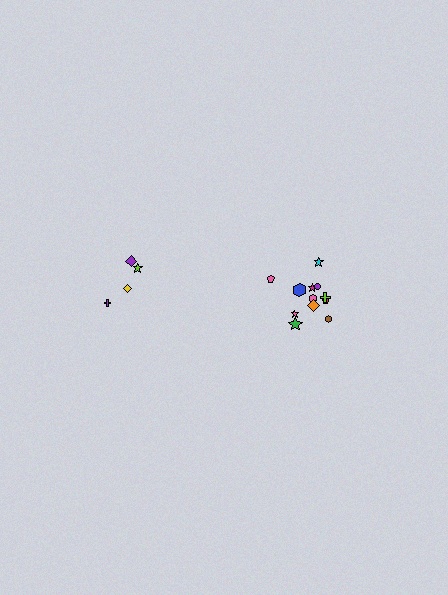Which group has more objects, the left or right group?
The right group.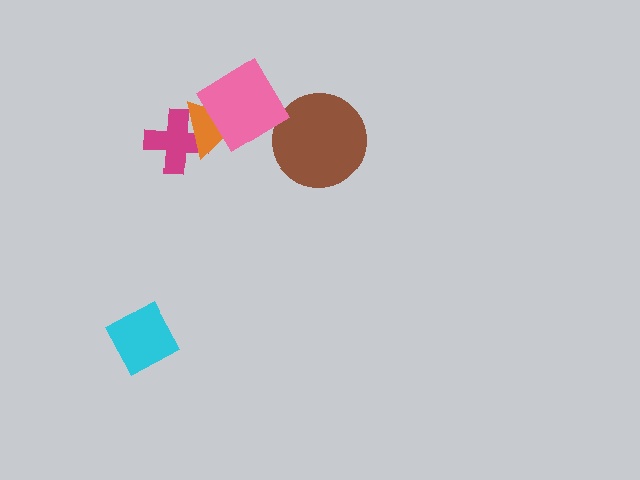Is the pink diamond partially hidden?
No, no other shape covers it.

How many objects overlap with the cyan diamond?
0 objects overlap with the cyan diamond.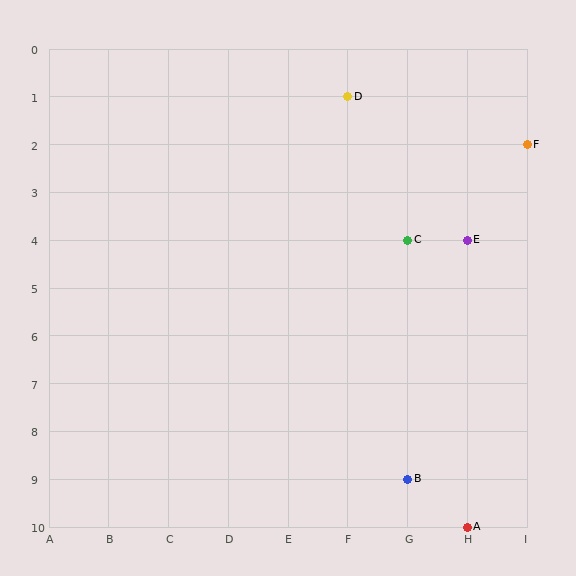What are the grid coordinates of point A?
Point A is at grid coordinates (H, 10).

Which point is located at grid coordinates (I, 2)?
Point F is at (I, 2).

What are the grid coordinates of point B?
Point B is at grid coordinates (G, 9).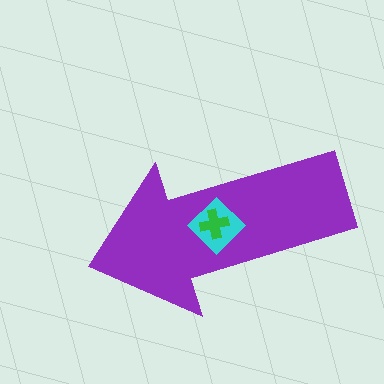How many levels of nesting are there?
3.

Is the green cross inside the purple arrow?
Yes.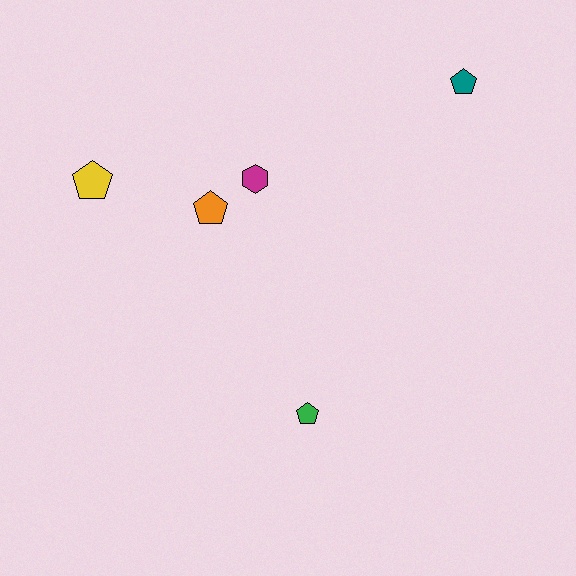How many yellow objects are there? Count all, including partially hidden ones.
There is 1 yellow object.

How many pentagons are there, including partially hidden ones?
There are 4 pentagons.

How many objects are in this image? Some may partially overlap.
There are 5 objects.